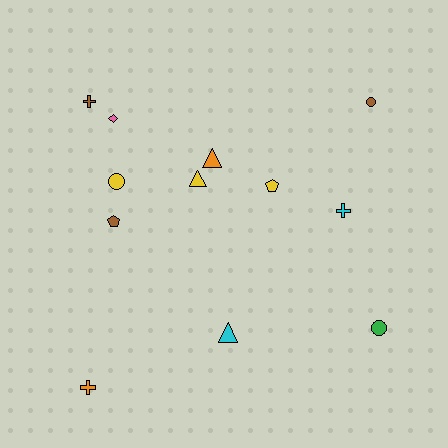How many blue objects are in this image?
There are no blue objects.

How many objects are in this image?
There are 12 objects.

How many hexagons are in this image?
There are no hexagons.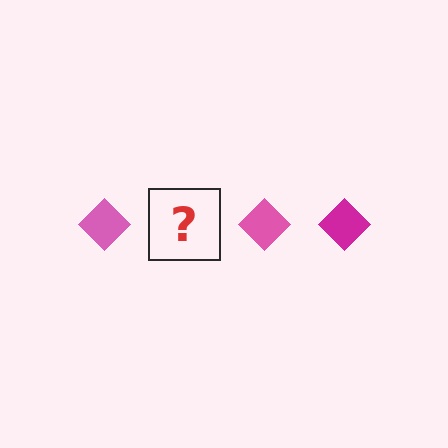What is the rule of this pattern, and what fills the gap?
The rule is that the pattern cycles through pink, magenta diamonds. The gap should be filled with a magenta diamond.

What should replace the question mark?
The question mark should be replaced with a magenta diamond.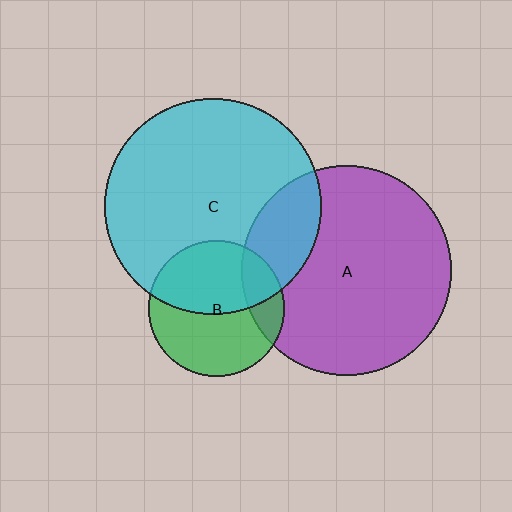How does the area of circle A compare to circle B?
Approximately 2.4 times.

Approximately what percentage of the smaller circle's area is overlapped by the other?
Approximately 20%.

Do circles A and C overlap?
Yes.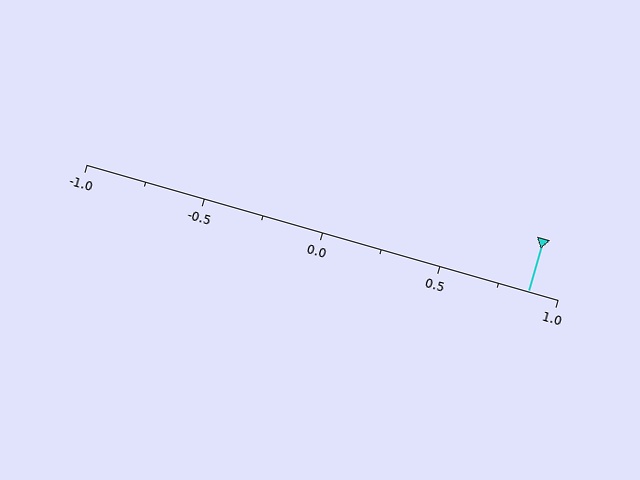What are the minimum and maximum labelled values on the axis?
The axis runs from -1.0 to 1.0.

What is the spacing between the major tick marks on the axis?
The major ticks are spaced 0.5 apart.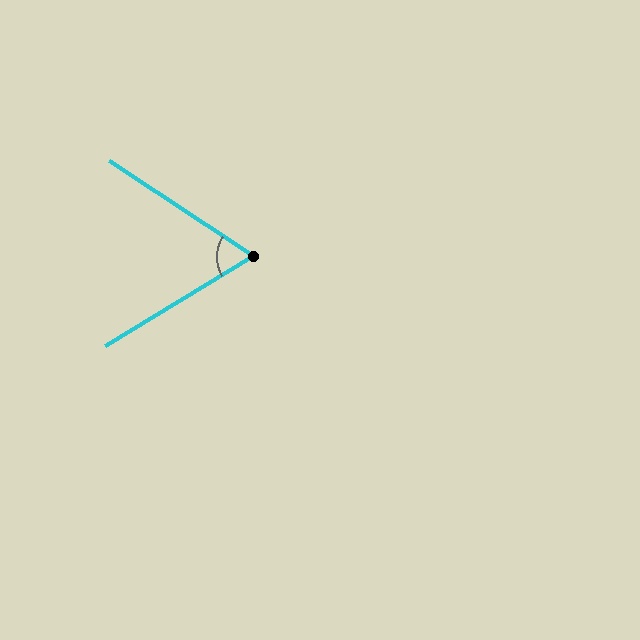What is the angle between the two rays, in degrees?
Approximately 65 degrees.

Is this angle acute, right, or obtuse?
It is acute.